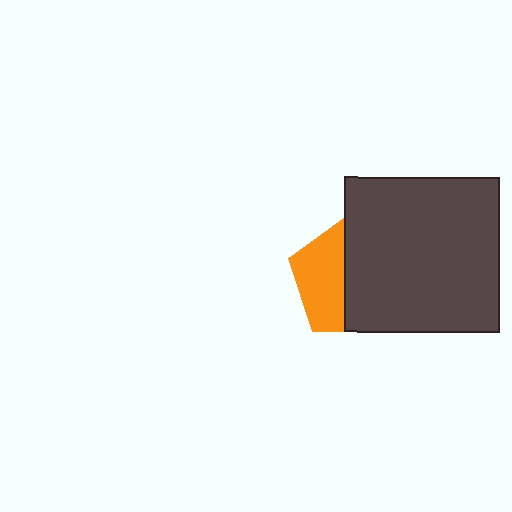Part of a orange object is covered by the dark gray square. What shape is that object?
It is a pentagon.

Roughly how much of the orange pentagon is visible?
A small part of it is visible (roughly 42%).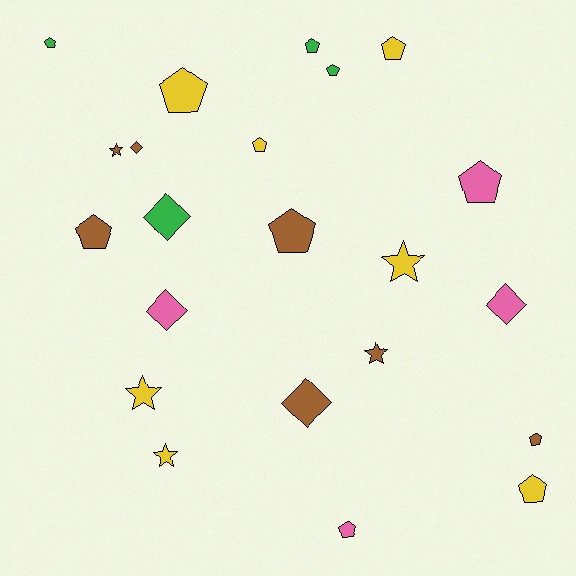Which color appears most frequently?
Yellow, with 7 objects.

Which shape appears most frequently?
Pentagon, with 12 objects.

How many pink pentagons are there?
There are 2 pink pentagons.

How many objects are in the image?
There are 22 objects.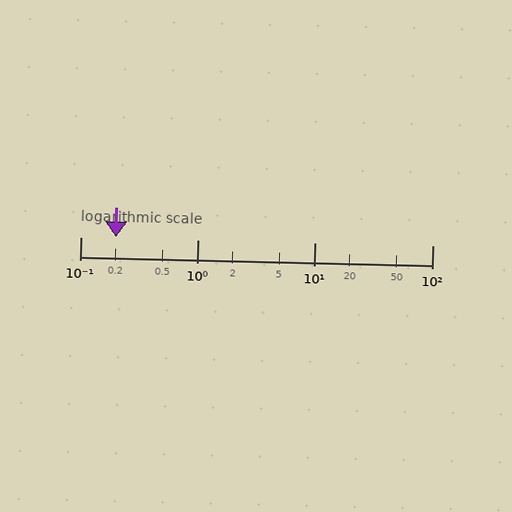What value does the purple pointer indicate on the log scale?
The pointer indicates approximately 0.2.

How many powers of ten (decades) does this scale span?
The scale spans 3 decades, from 0.1 to 100.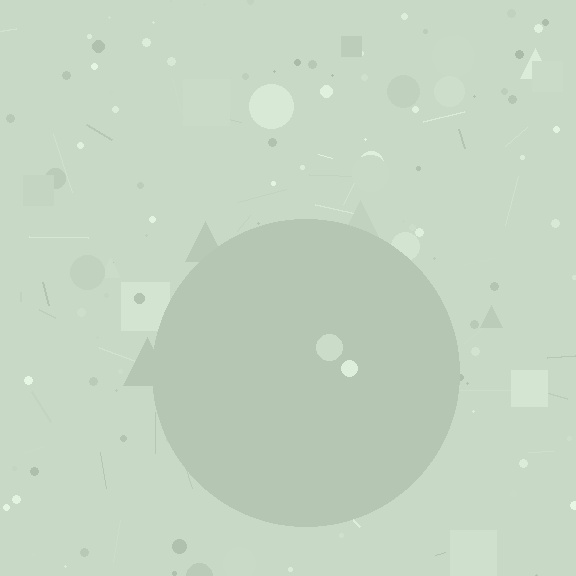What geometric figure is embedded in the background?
A circle is embedded in the background.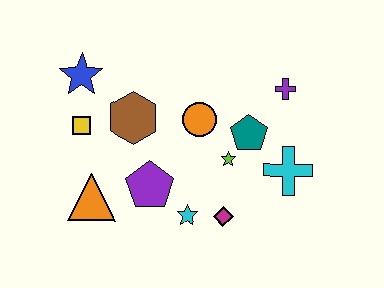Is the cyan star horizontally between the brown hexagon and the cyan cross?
Yes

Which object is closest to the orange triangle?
The purple pentagon is closest to the orange triangle.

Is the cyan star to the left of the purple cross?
Yes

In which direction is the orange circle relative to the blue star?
The orange circle is to the right of the blue star.